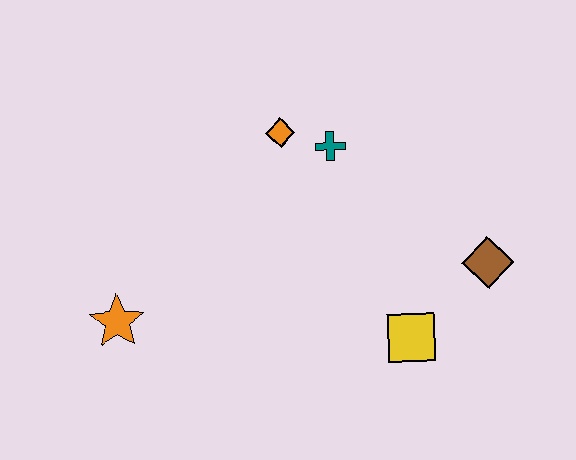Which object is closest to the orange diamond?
The teal cross is closest to the orange diamond.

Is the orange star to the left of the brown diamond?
Yes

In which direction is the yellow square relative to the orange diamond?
The yellow square is below the orange diamond.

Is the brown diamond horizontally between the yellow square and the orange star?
No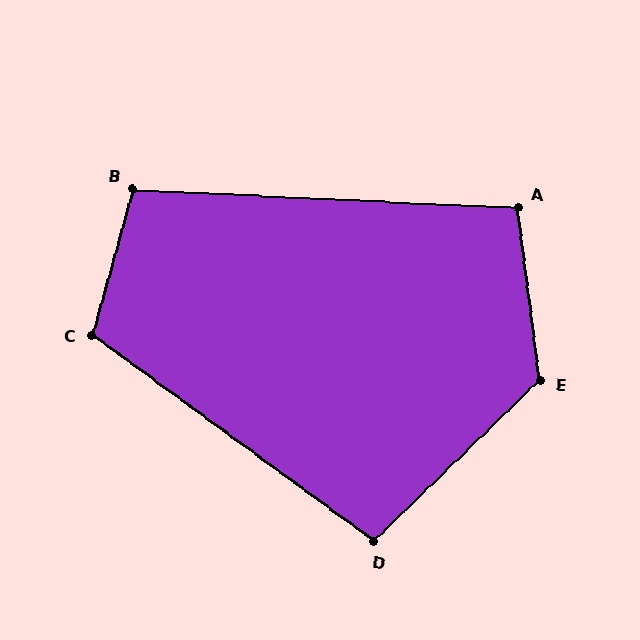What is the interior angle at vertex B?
Approximately 103 degrees (obtuse).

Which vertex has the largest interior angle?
E, at approximately 127 degrees.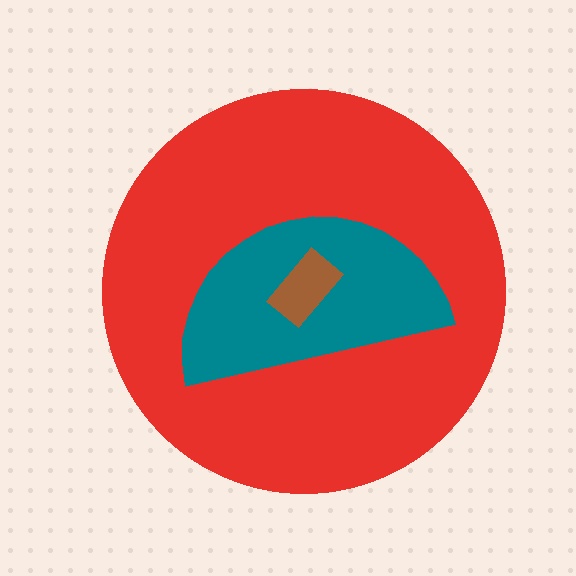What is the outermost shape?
The red circle.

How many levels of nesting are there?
3.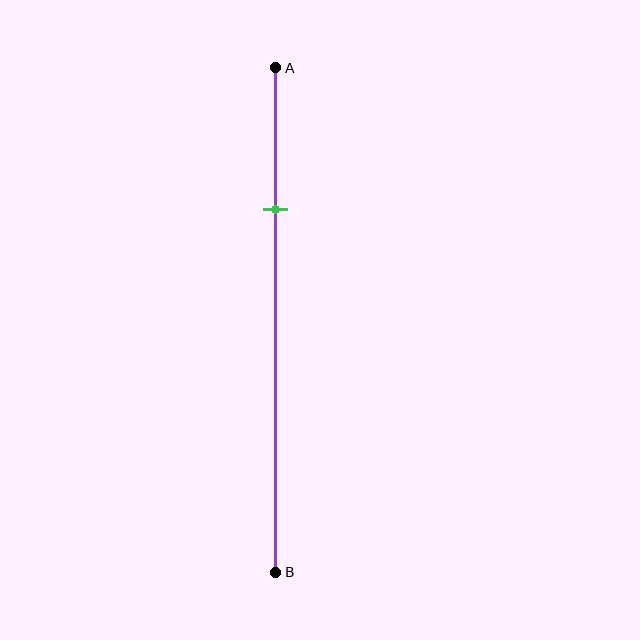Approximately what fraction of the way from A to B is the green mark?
The green mark is approximately 30% of the way from A to B.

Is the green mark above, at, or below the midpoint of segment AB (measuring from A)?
The green mark is above the midpoint of segment AB.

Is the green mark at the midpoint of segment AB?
No, the mark is at about 30% from A, not at the 50% midpoint.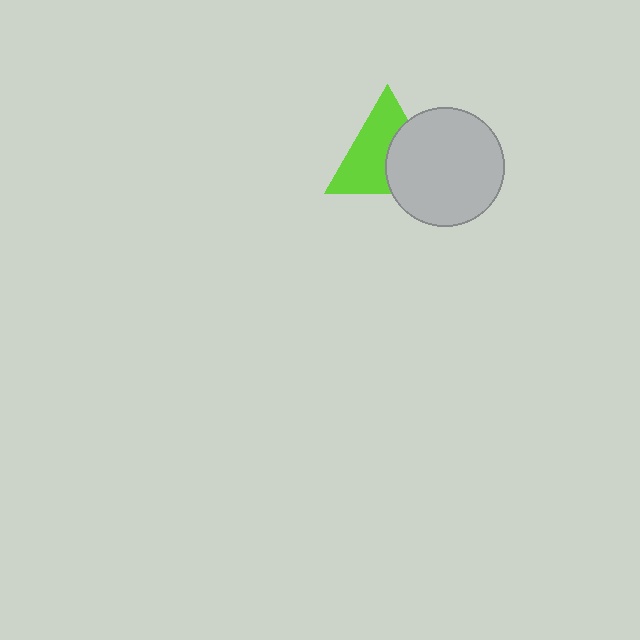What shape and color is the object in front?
The object in front is a light gray circle.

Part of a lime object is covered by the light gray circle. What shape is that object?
It is a triangle.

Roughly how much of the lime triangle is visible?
About half of it is visible (roughly 59%).